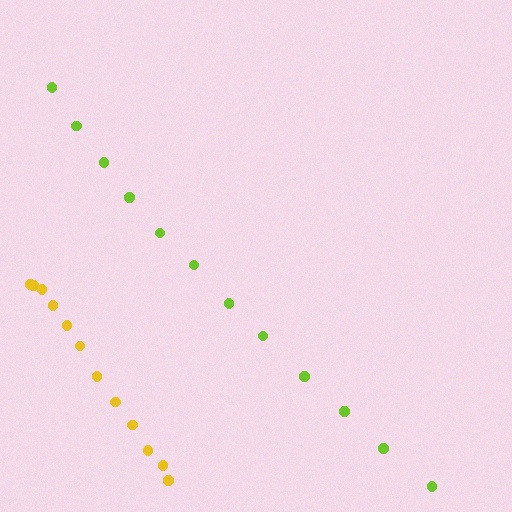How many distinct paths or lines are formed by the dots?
There are 2 distinct paths.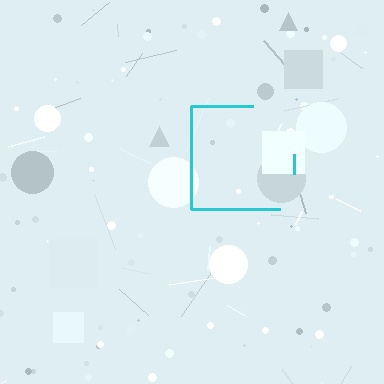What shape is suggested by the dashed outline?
The dashed outline suggests a square.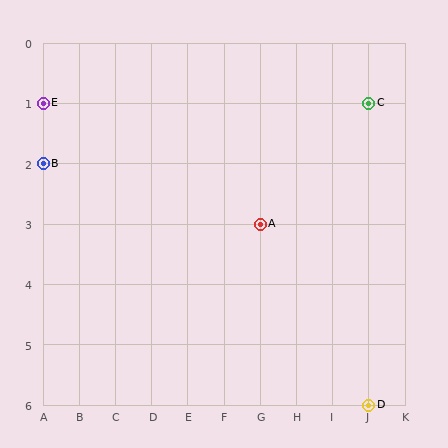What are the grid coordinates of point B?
Point B is at grid coordinates (A, 2).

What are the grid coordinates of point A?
Point A is at grid coordinates (G, 3).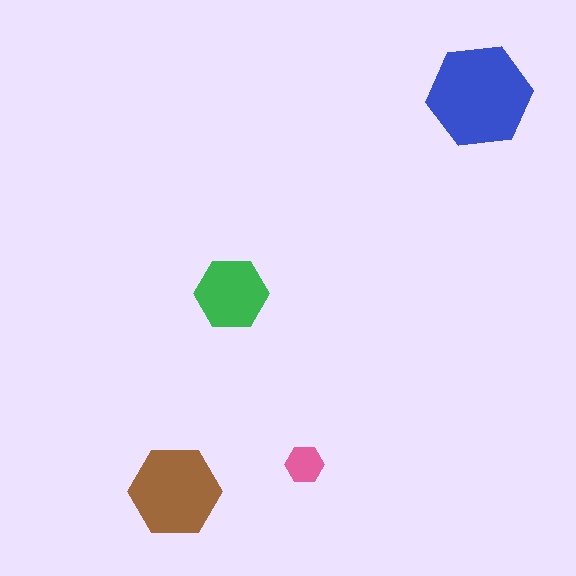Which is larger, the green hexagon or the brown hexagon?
The brown one.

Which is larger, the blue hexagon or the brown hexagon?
The blue one.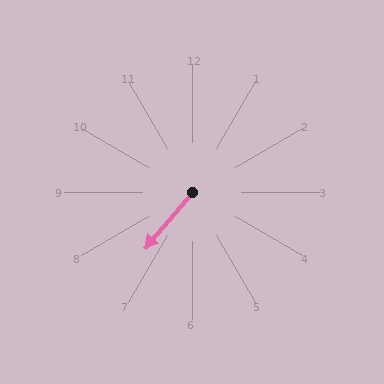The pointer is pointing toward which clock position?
Roughly 7 o'clock.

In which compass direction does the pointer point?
Southwest.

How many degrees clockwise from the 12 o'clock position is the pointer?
Approximately 220 degrees.